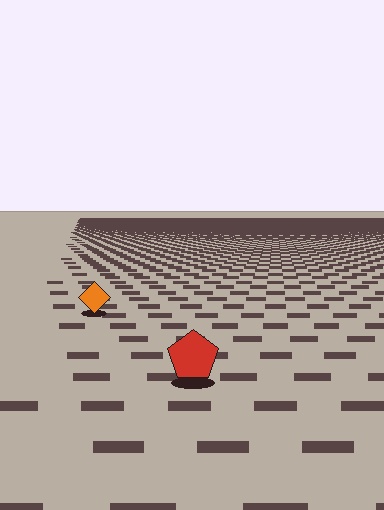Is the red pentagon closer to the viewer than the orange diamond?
Yes. The red pentagon is closer — you can tell from the texture gradient: the ground texture is coarser near it.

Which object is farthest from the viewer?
The orange diamond is farthest from the viewer. It appears smaller and the ground texture around it is denser.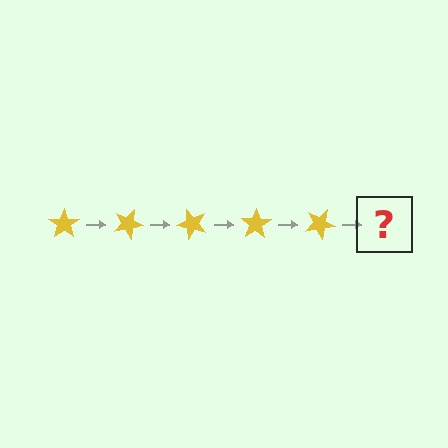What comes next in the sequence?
The next element should be a yellow star rotated 125 degrees.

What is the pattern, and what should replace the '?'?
The pattern is that the star rotates 25 degrees each step. The '?' should be a yellow star rotated 125 degrees.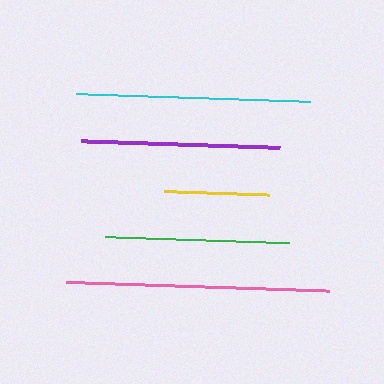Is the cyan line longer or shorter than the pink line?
The pink line is longer than the cyan line.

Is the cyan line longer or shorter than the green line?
The cyan line is longer than the green line.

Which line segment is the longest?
The pink line is the longest at approximately 263 pixels.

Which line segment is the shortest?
The yellow line is the shortest at approximately 104 pixels.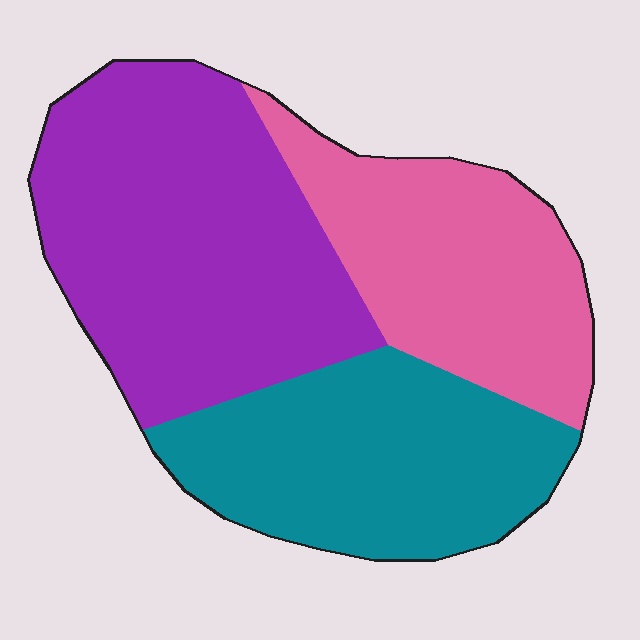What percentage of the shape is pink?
Pink takes up between a quarter and a half of the shape.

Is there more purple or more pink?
Purple.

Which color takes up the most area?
Purple, at roughly 40%.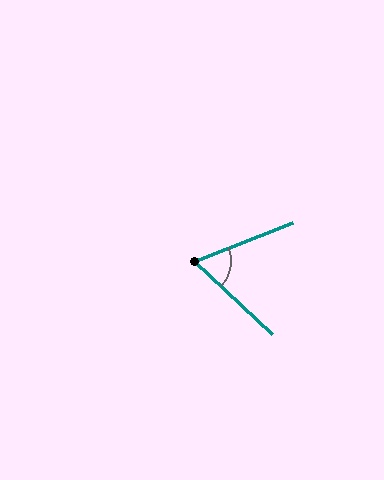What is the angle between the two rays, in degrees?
Approximately 64 degrees.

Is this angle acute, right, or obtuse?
It is acute.